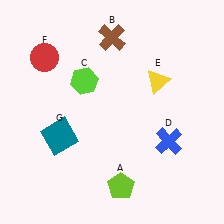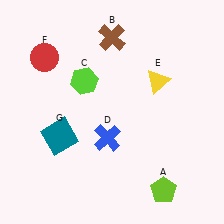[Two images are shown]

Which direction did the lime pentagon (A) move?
The lime pentagon (A) moved right.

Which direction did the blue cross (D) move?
The blue cross (D) moved left.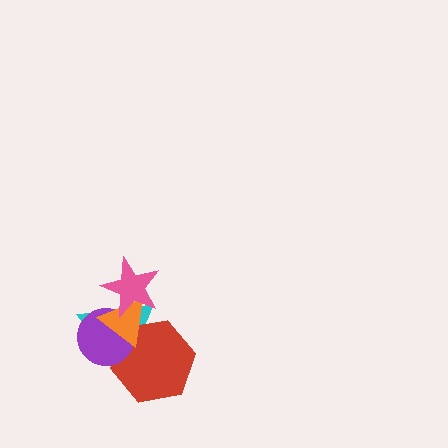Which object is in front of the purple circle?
The orange triangle is in front of the purple circle.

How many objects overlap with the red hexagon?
3 objects overlap with the red hexagon.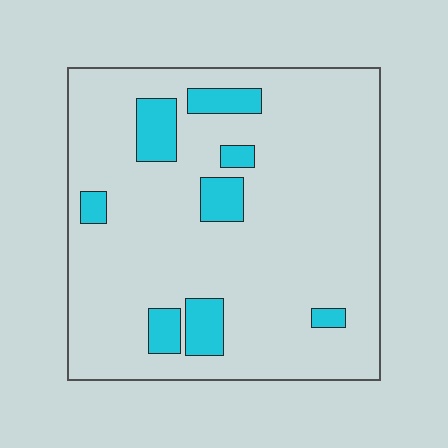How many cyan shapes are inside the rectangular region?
8.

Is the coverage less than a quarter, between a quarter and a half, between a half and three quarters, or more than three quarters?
Less than a quarter.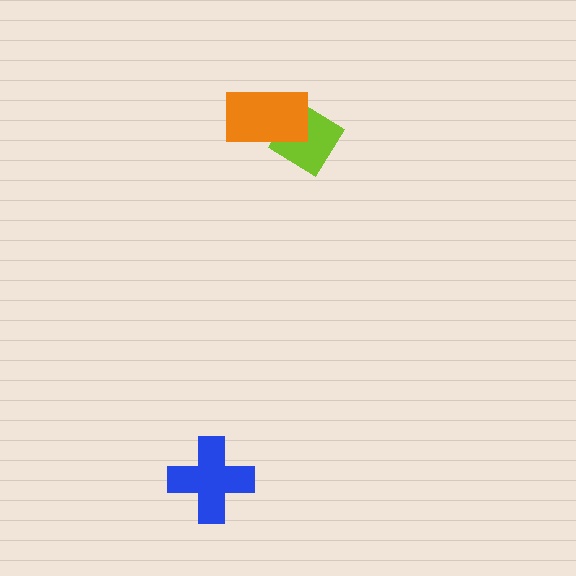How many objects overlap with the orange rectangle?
1 object overlaps with the orange rectangle.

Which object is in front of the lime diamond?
The orange rectangle is in front of the lime diamond.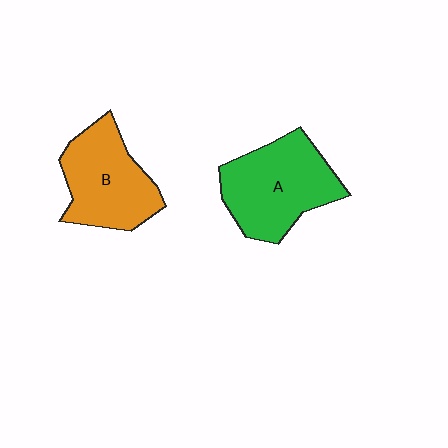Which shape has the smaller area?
Shape B (orange).